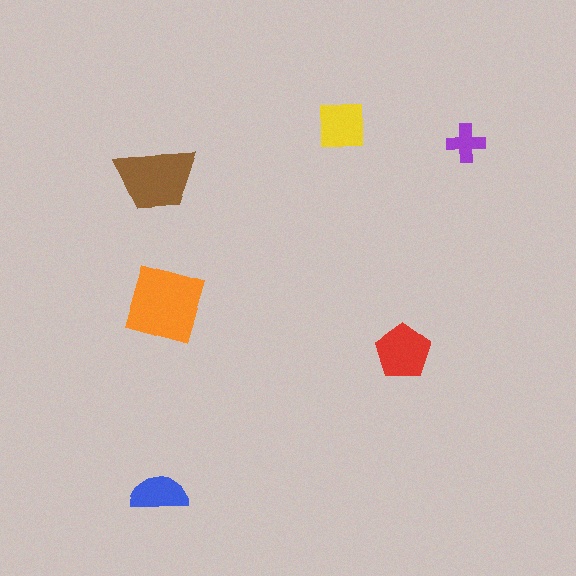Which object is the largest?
The orange diamond.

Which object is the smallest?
The purple cross.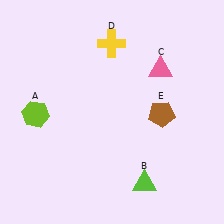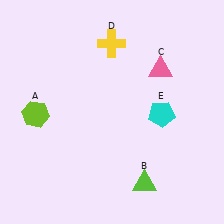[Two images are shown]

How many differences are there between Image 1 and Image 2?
There is 1 difference between the two images.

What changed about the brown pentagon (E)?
In Image 1, E is brown. In Image 2, it changed to cyan.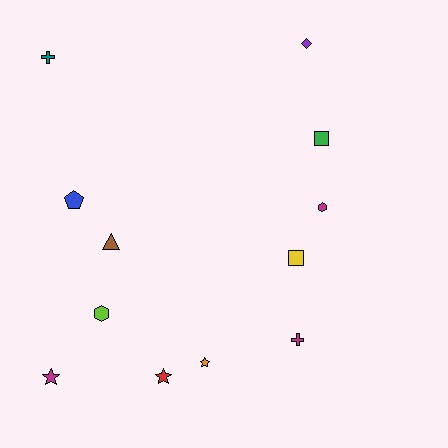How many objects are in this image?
There are 12 objects.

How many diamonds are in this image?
There is 1 diamond.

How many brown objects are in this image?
There is 1 brown object.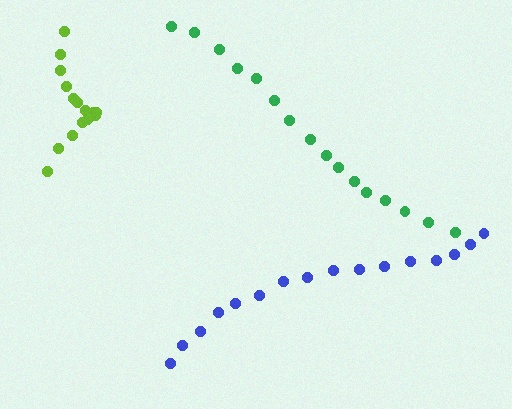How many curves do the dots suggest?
There are 3 distinct paths.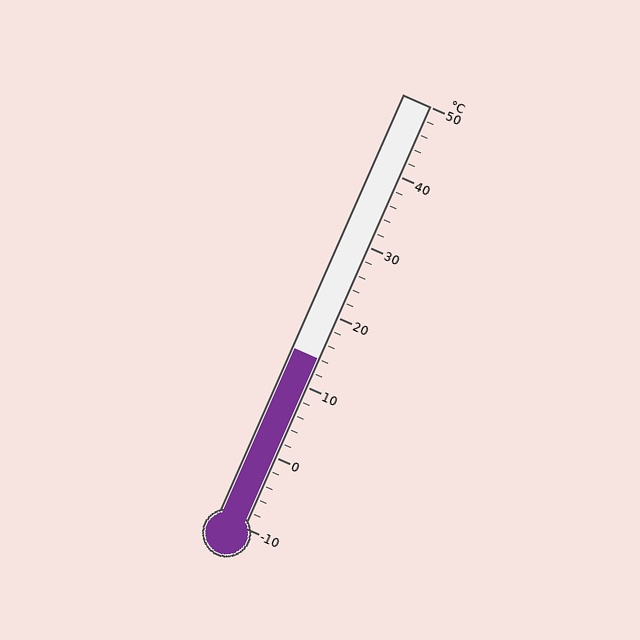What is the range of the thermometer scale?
The thermometer scale ranges from -10°C to 50°C.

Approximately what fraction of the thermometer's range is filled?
The thermometer is filled to approximately 40% of its range.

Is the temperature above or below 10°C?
The temperature is above 10°C.